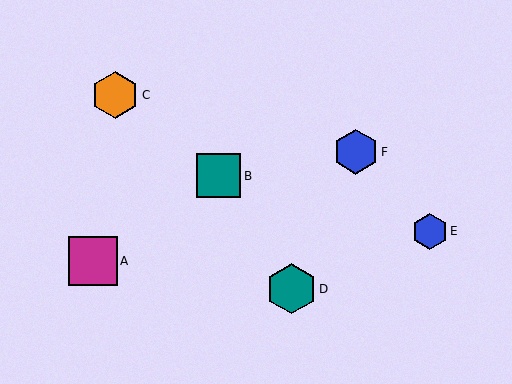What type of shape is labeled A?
Shape A is a magenta square.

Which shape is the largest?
The teal hexagon (labeled D) is the largest.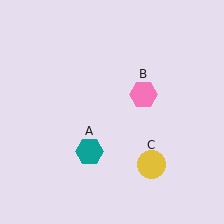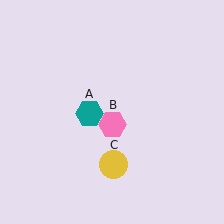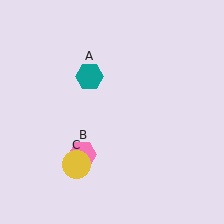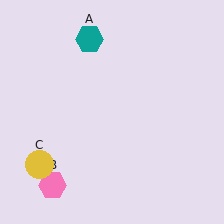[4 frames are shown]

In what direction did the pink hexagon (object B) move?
The pink hexagon (object B) moved down and to the left.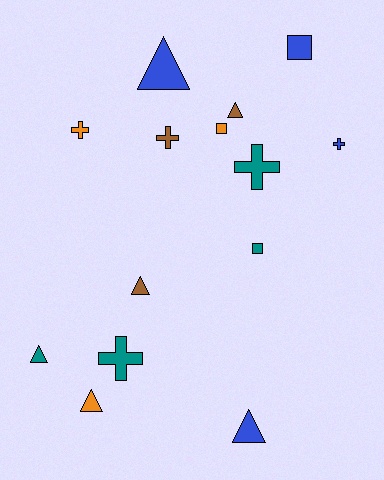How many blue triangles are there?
There are 2 blue triangles.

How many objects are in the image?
There are 14 objects.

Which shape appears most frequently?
Triangle, with 6 objects.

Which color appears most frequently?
Teal, with 4 objects.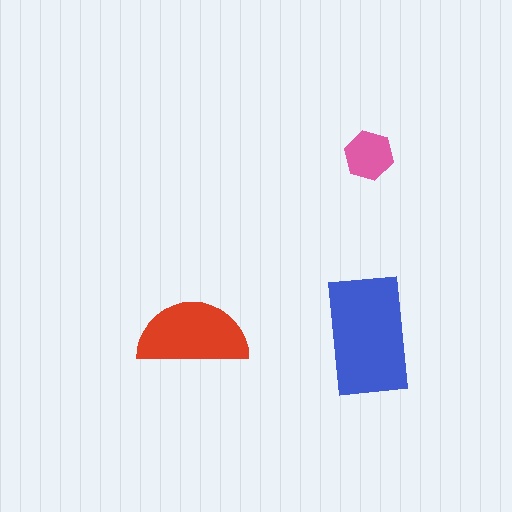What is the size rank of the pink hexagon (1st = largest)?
3rd.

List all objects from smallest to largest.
The pink hexagon, the red semicircle, the blue rectangle.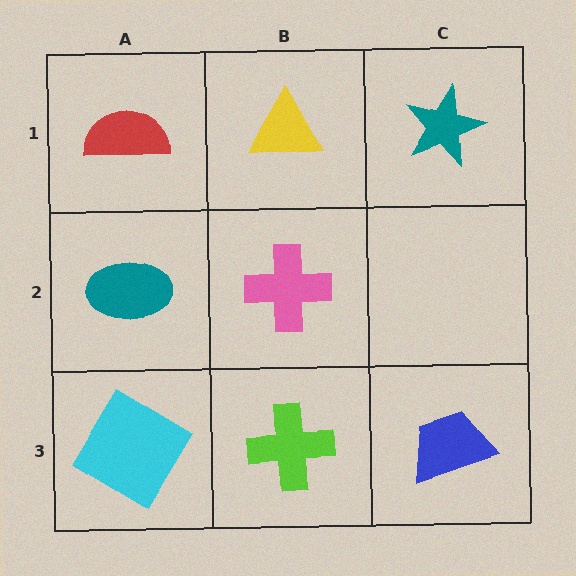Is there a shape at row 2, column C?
No, that cell is empty.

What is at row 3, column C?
A blue trapezoid.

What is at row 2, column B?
A pink cross.